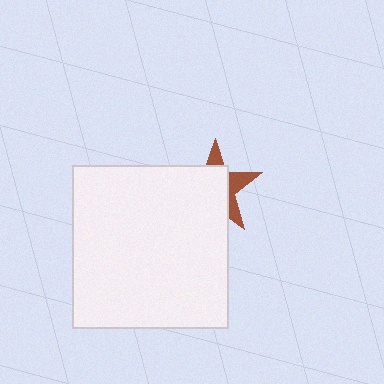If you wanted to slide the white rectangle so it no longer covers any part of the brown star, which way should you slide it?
Slide it toward the lower-left — that is the most direct way to separate the two shapes.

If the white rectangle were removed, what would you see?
You would see the complete brown star.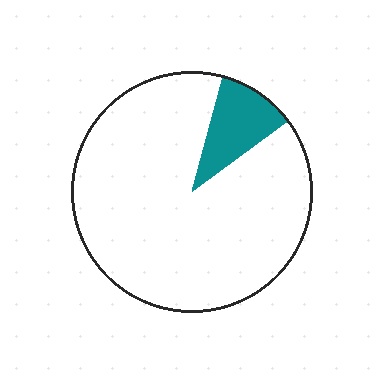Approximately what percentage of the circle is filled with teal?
Approximately 10%.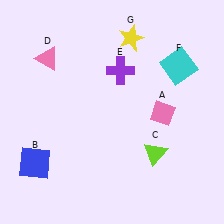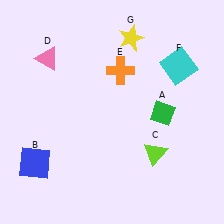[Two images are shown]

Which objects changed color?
A changed from pink to green. E changed from purple to orange.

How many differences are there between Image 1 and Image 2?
There are 2 differences between the two images.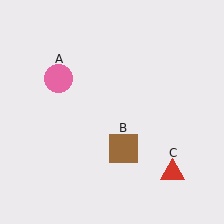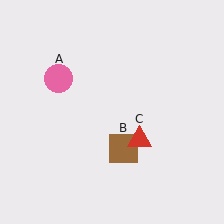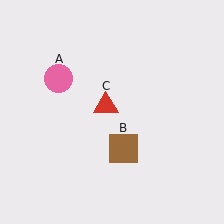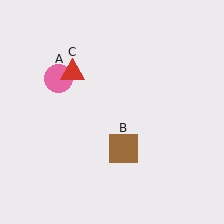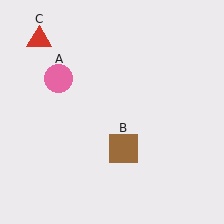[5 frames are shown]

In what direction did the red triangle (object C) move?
The red triangle (object C) moved up and to the left.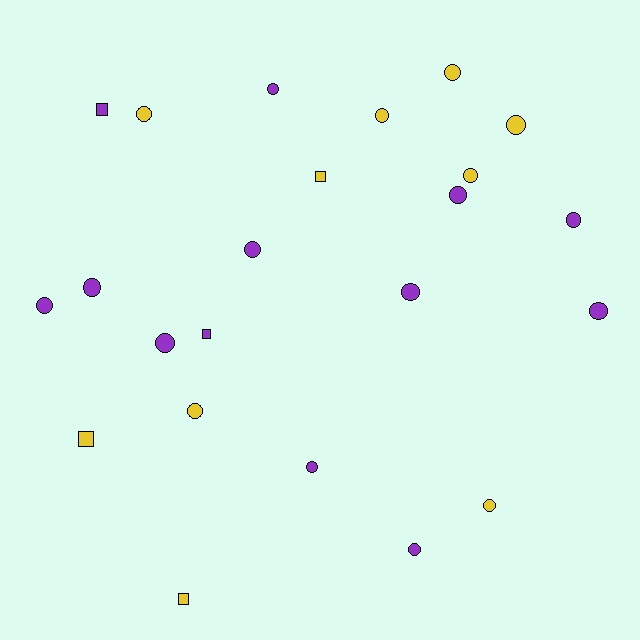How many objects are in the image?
There are 23 objects.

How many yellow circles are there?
There are 7 yellow circles.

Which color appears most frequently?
Purple, with 13 objects.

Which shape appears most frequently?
Circle, with 18 objects.